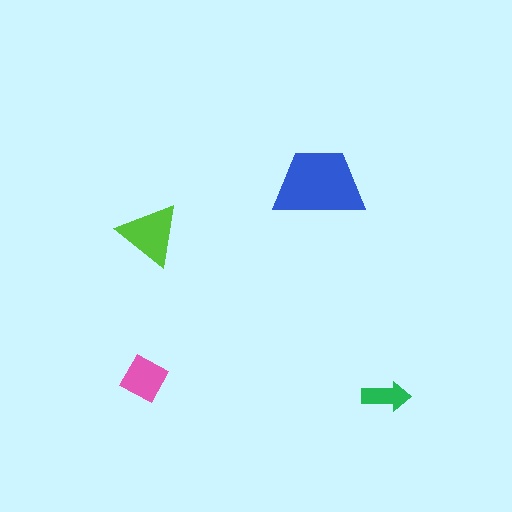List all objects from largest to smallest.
The blue trapezoid, the lime triangle, the pink square, the green arrow.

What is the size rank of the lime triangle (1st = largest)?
2nd.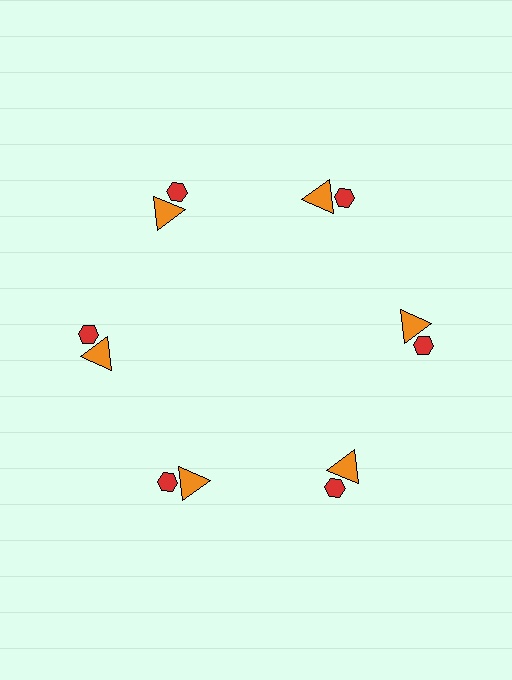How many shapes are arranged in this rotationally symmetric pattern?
There are 12 shapes, arranged in 6 groups of 2.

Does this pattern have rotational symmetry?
Yes, this pattern has 6-fold rotational symmetry. It looks the same after rotating 60 degrees around the center.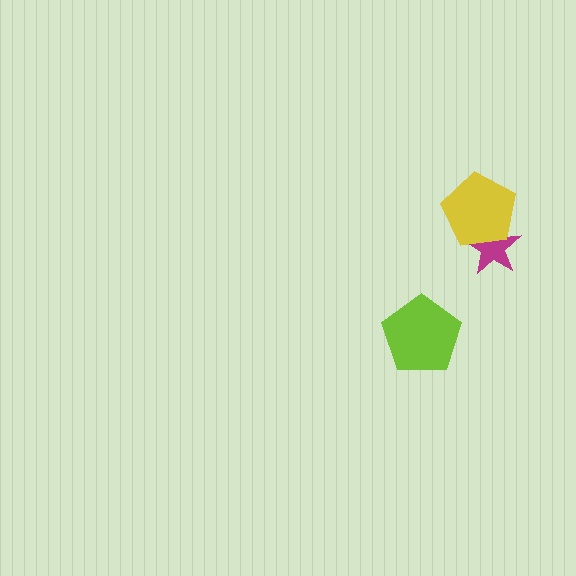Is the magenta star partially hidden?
Yes, it is partially covered by another shape.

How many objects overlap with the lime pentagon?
0 objects overlap with the lime pentagon.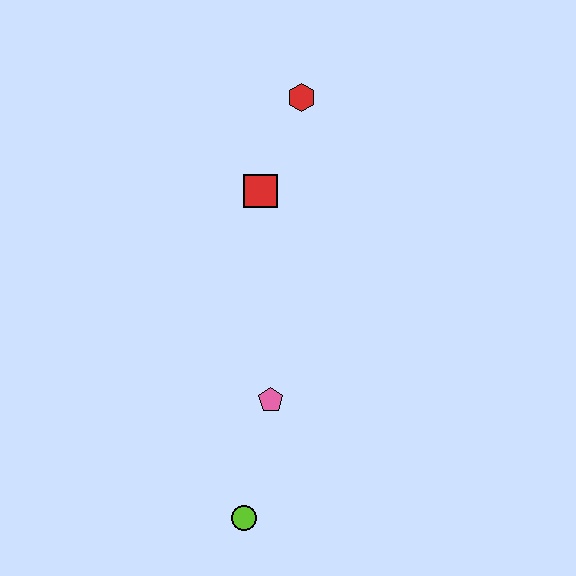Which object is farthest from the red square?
The lime circle is farthest from the red square.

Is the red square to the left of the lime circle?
No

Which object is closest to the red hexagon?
The red square is closest to the red hexagon.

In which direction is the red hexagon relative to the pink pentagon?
The red hexagon is above the pink pentagon.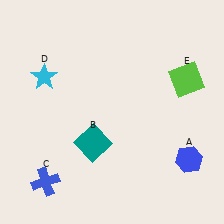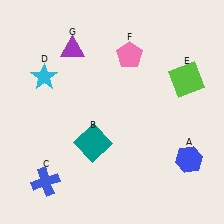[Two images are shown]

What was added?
A pink pentagon (F), a purple triangle (G) were added in Image 2.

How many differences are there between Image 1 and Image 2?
There are 2 differences between the two images.